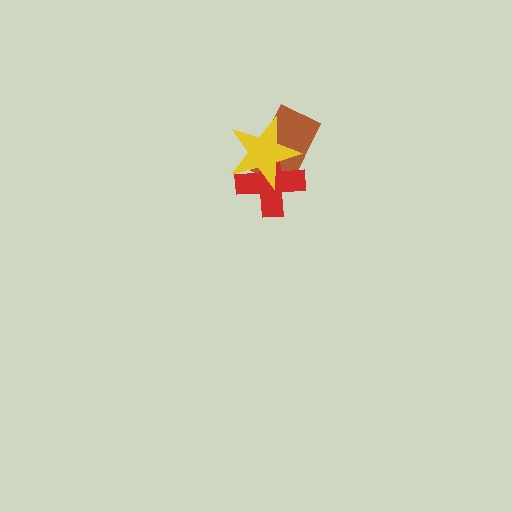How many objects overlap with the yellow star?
2 objects overlap with the yellow star.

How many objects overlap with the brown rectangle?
2 objects overlap with the brown rectangle.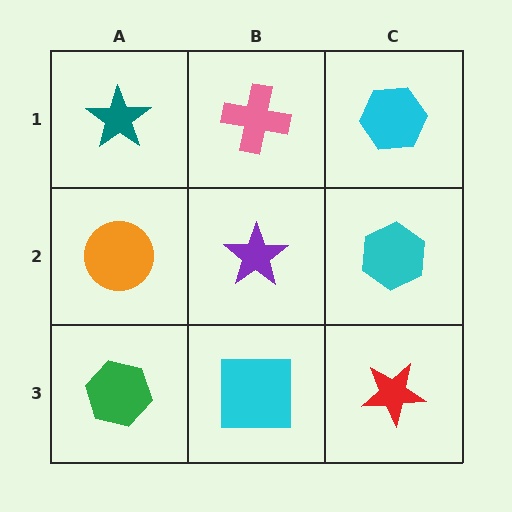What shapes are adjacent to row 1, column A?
An orange circle (row 2, column A), a pink cross (row 1, column B).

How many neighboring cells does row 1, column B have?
3.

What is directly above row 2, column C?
A cyan hexagon.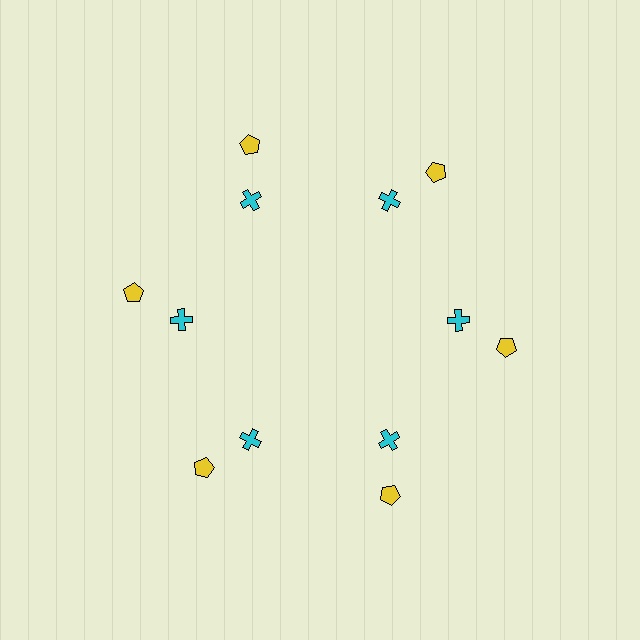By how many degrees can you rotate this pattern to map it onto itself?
The pattern maps onto itself every 60 degrees of rotation.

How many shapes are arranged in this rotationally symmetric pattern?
There are 12 shapes, arranged in 6 groups of 2.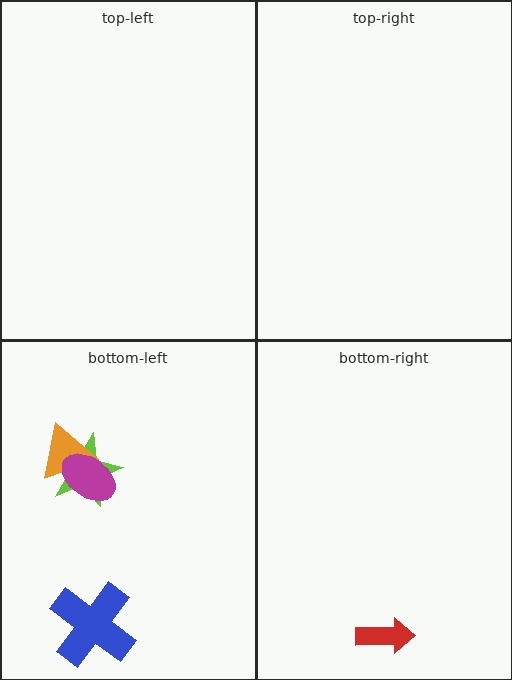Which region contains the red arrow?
The bottom-right region.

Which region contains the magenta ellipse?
The bottom-left region.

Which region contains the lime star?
The bottom-left region.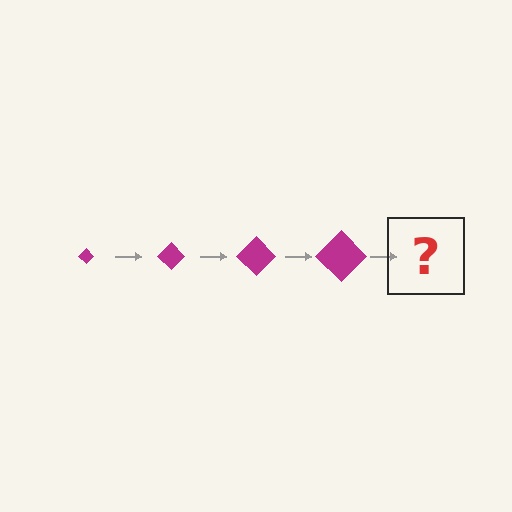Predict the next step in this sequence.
The next step is a magenta diamond, larger than the previous one.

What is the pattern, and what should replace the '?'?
The pattern is that the diamond gets progressively larger each step. The '?' should be a magenta diamond, larger than the previous one.